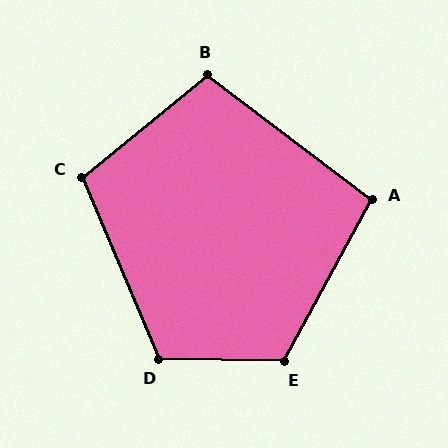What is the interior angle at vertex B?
Approximately 104 degrees (obtuse).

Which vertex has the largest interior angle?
E, at approximately 118 degrees.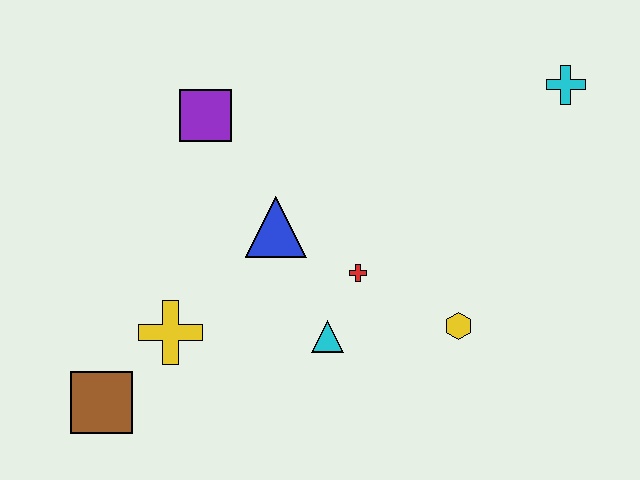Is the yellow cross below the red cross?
Yes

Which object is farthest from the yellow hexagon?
The brown square is farthest from the yellow hexagon.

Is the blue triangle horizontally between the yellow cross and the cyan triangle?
Yes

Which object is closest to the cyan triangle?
The red cross is closest to the cyan triangle.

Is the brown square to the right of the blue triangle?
No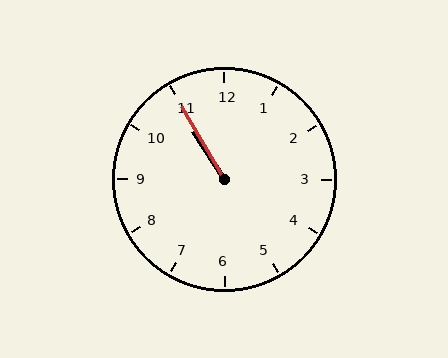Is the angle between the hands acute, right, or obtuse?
It is acute.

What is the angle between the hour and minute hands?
Approximately 2 degrees.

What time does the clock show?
10:55.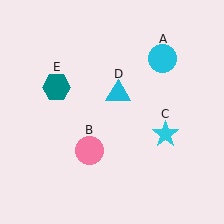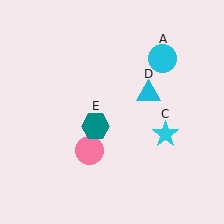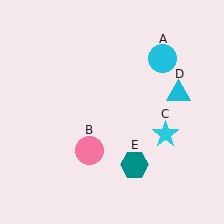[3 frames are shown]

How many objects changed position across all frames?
2 objects changed position: cyan triangle (object D), teal hexagon (object E).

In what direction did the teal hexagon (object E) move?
The teal hexagon (object E) moved down and to the right.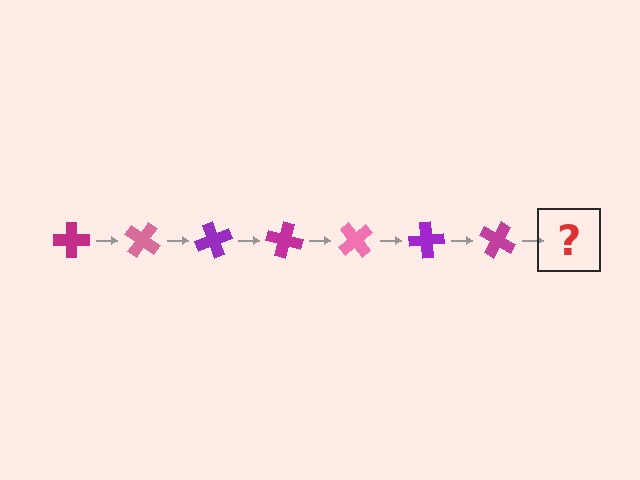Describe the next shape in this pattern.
It should be a pink cross, rotated 245 degrees from the start.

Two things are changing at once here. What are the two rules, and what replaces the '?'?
The two rules are that it rotates 35 degrees each step and the color cycles through magenta, pink, and purple. The '?' should be a pink cross, rotated 245 degrees from the start.